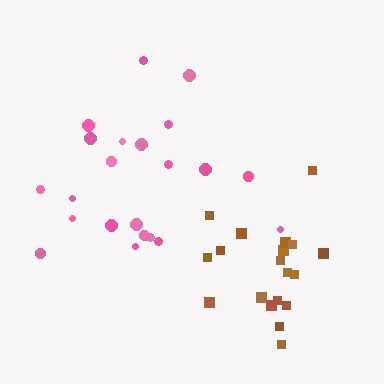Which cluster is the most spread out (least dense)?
Pink.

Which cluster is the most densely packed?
Brown.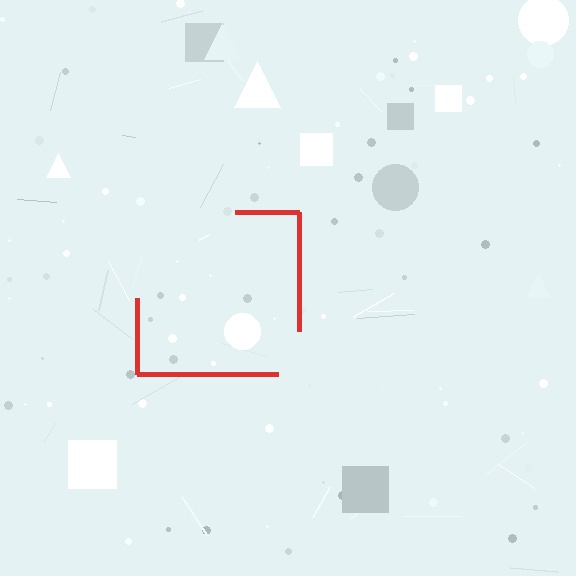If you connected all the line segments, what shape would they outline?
They would outline a square.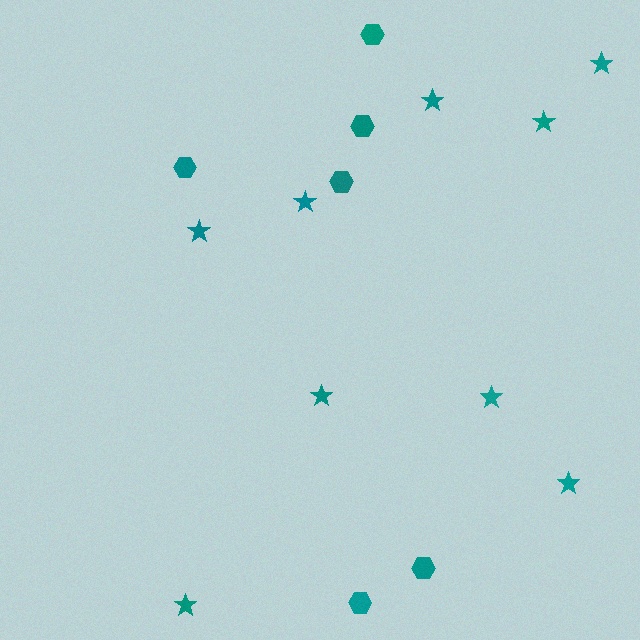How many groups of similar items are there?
There are 2 groups: one group of stars (9) and one group of hexagons (6).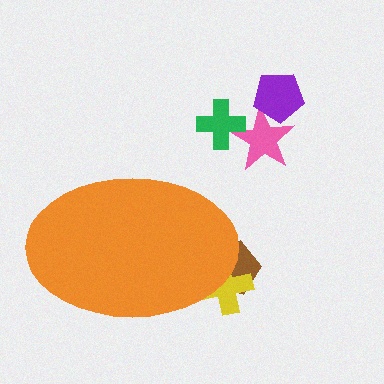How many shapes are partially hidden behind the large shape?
2 shapes are partially hidden.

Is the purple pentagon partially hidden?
No, the purple pentagon is fully visible.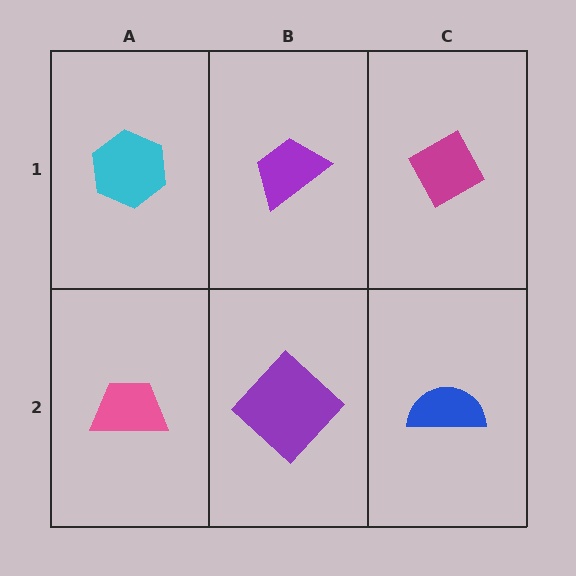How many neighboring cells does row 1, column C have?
2.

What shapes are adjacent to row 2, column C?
A magenta diamond (row 1, column C), a purple diamond (row 2, column B).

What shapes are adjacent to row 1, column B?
A purple diamond (row 2, column B), a cyan hexagon (row 1, column A), a magenta diamond (row 1, column C).